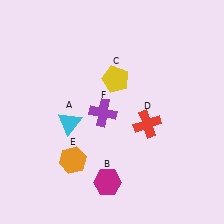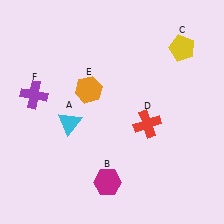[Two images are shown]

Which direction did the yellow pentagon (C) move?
The yellow pentagon (C) moved right.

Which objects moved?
The objects that moved are: the yellow pentagon (C), the orange hexagon (E), the purple cross (F).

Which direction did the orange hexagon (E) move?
The orange hexagon (E) moved up.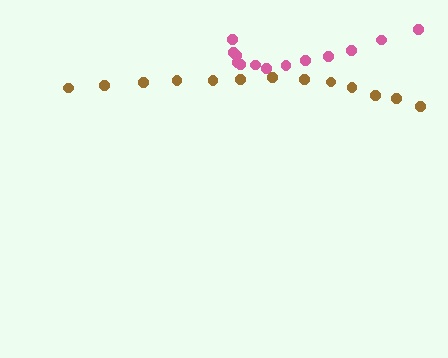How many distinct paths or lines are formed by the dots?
There are 2 distinct paths.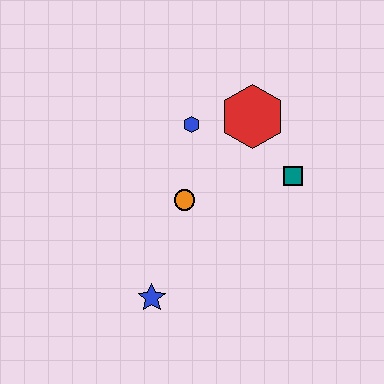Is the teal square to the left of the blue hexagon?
No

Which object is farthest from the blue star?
The red hexagon is farthest from the blue star.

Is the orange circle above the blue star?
Yes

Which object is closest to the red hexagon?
The blue hexagon is closest to the red hexagon.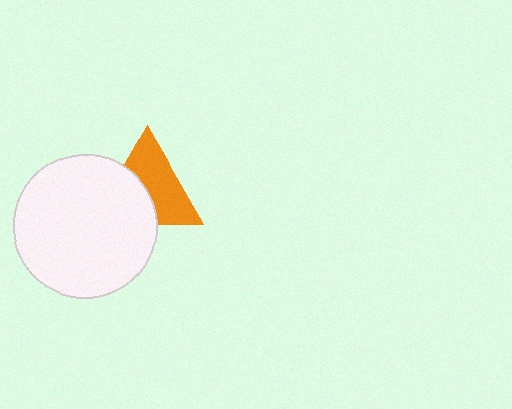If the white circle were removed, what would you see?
You would see the complete orange triangle.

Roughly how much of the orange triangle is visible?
About half of it is visible (roughly 58%).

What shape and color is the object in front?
The object in front is a white circle.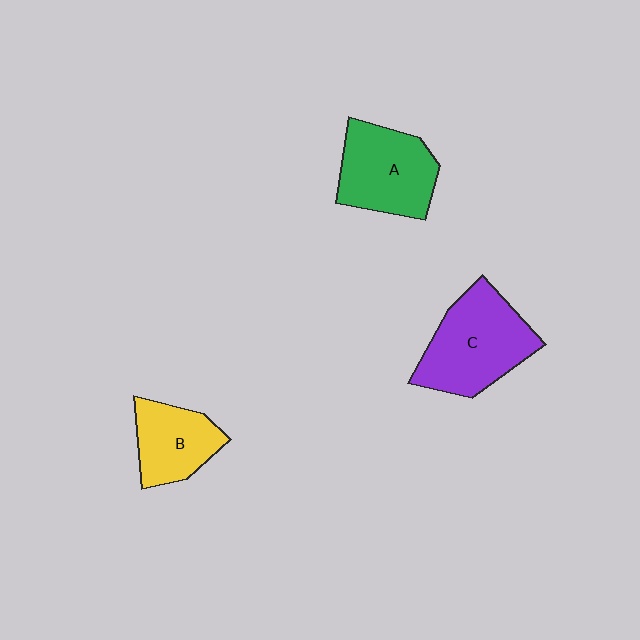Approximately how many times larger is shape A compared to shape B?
Approximately 1.3 times.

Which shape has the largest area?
Shape C (purple).